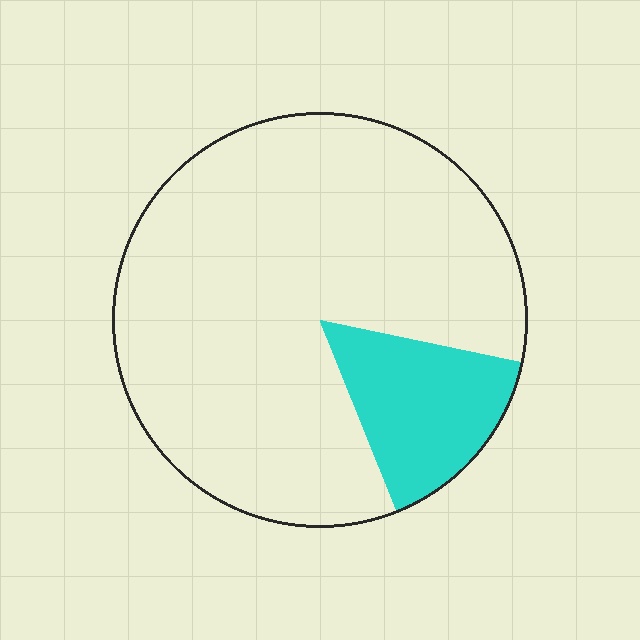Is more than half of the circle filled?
No.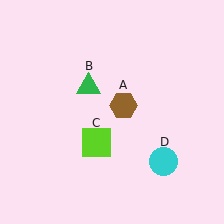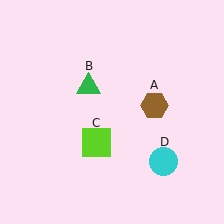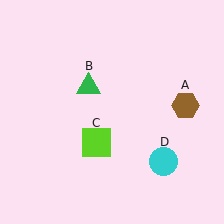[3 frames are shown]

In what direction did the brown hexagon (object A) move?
The brown hexagon (object A) moved right.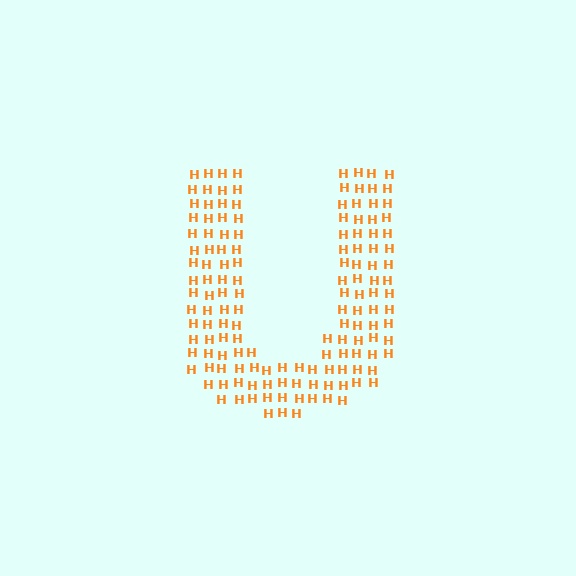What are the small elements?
The small elements are letter H's.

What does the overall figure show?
The overall figure shows the letter U.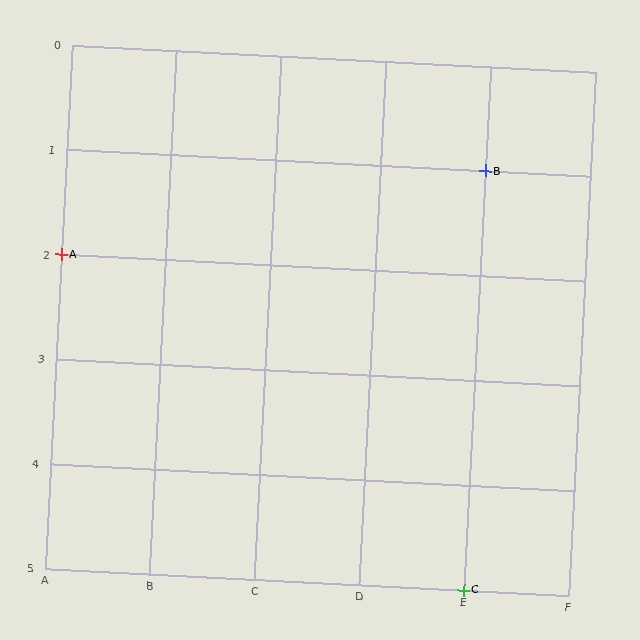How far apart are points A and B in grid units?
Points A and B are 4 columns and 1 row apart (about 4.1 grid units diagonally).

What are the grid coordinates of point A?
Point A is at grid coordinates (A, 2).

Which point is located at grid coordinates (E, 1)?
Point B is at (E, 1).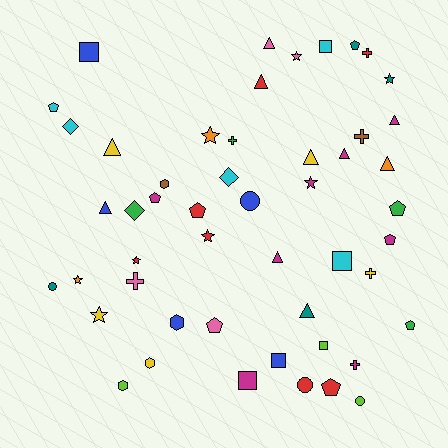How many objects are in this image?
There are 50 objects.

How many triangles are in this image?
There are 10 triangles.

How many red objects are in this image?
There are 7 red objects.